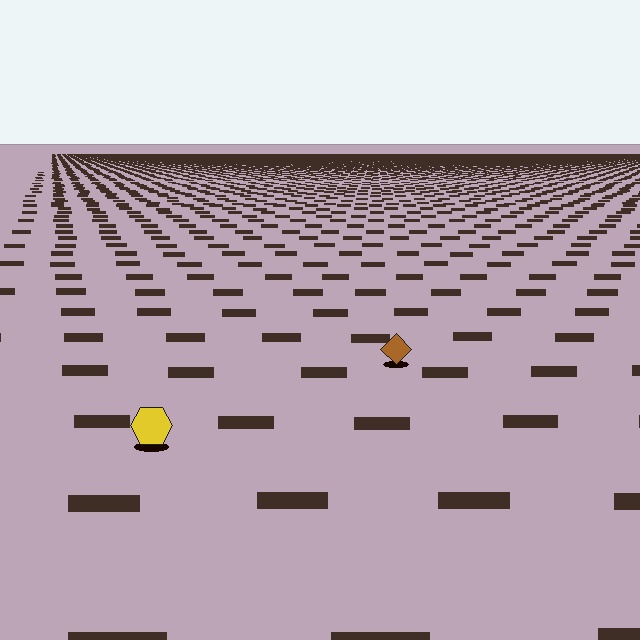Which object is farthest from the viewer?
The brown diamond is farthest from the viewer. It appears smaller and the ground texture around it is denser.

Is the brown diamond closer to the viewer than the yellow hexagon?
No. The yellow hexagon is closer — you can tell from the texture gradient: the ground texture is coarser near it.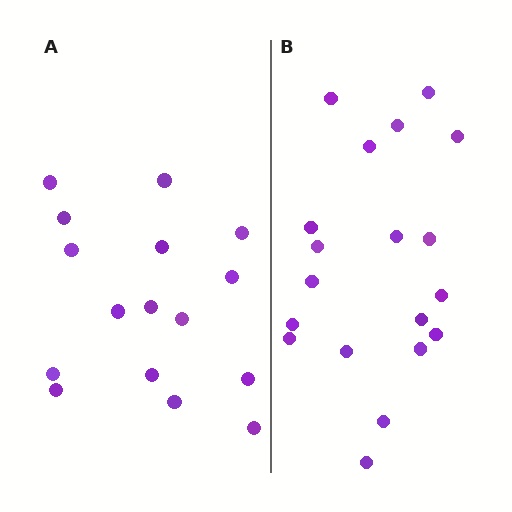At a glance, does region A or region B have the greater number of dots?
Region B (the right region) has more dots.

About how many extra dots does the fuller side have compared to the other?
Region B has just a few more — roughly 2 or 3 more dots than region A.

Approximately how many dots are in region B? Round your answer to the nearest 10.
About 20 dots. (The exact count is 19, which rounds to 20.)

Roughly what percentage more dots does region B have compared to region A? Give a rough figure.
About 20% more.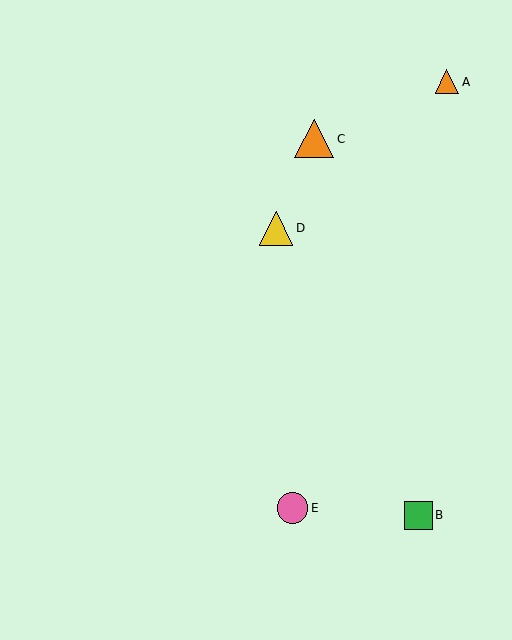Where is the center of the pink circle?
The center of the pink circle is at (292, 508).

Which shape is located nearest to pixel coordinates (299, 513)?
The pink circle (labeled E) at (292, 508) is nearest to that location.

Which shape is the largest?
The orange triangle (labeled C) is the largest.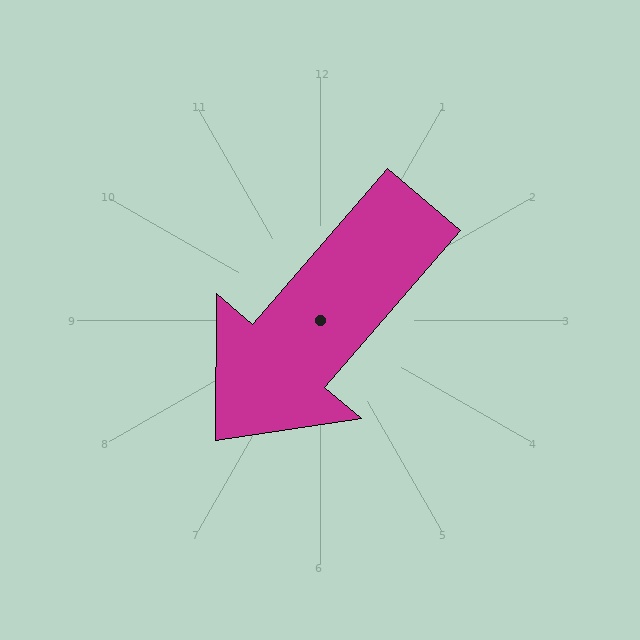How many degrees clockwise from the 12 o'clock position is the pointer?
Approximately 221 degrees.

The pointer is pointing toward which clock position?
Roughly 7 o'clock.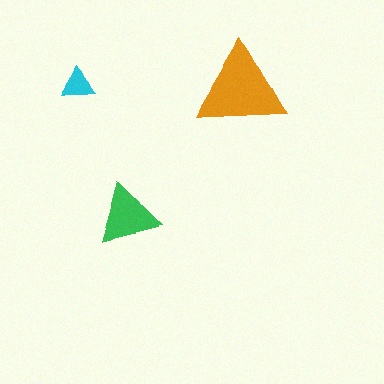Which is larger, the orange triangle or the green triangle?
The orange one.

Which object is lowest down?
The green triangle is bottommost.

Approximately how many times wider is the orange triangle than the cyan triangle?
About 2.5 times wider.